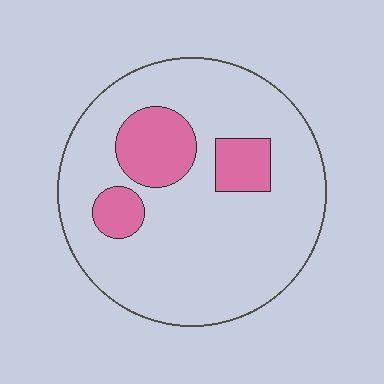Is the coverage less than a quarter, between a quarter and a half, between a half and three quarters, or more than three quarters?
Less than a quarter.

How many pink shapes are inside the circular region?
3.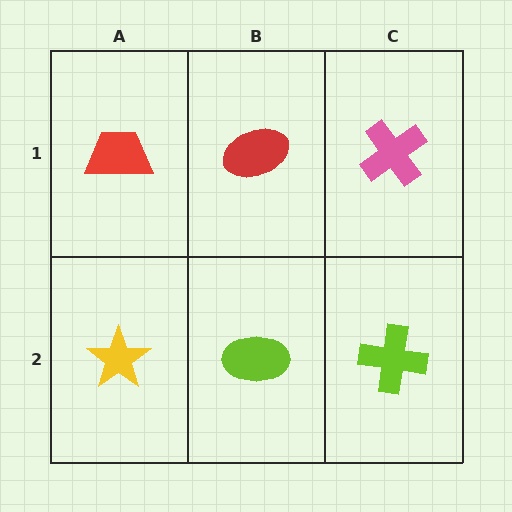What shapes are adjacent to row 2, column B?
A red ellipse (row 1, column B), a yellow star (row 2, column A), a lime cross (row 2, column C).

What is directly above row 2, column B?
A red ellipse.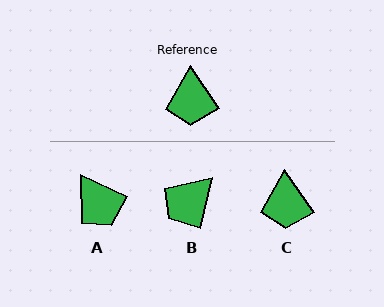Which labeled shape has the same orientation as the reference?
C.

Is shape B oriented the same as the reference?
No, it is off by about 48 degrees.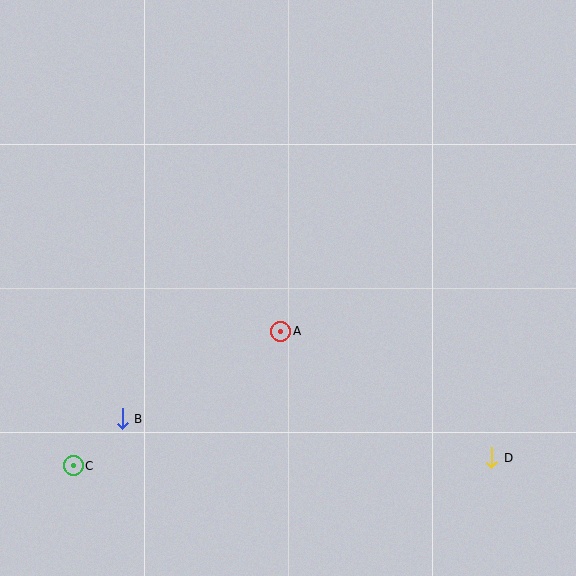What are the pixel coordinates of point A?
Point A is at (280, 331).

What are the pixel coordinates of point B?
Point B is at (122, 419).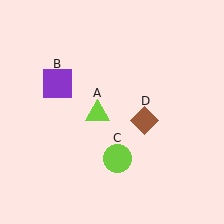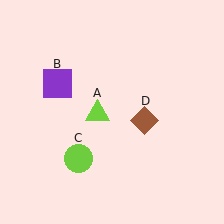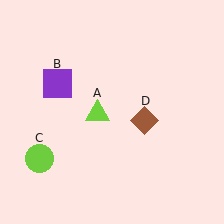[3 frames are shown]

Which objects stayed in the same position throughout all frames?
Lime triangle (object A) and purple square (object B) and brown diamond (object D) remained stationary.